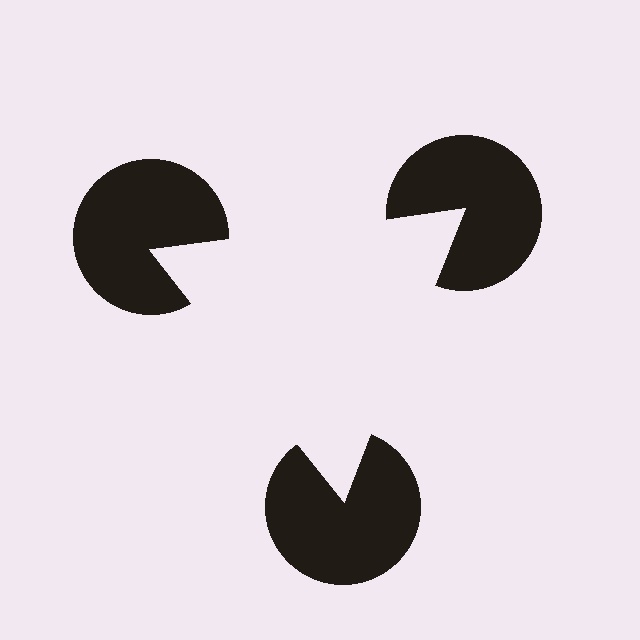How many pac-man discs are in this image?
There are 3 — one at each vertex of the illusory triangle.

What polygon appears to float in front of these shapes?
An illusory triangle — its edges are inferred from the aligned wedge cuts in the pac-man discs, not physically drawn.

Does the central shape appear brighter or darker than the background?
It typically appears slightly brighter than the background, even though no actual brightness change is drawn.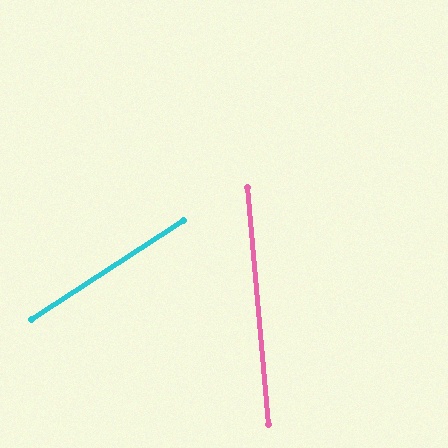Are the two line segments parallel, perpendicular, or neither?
Neither parallel nor perpendicular — they differ by about 62°.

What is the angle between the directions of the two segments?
Approximately 62 degrees.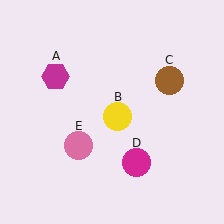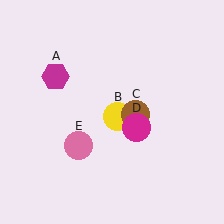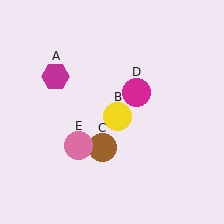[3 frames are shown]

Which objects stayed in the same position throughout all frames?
Magenta hexagon (object A) and yellow circle (object B) and pink circle (object E) remained stationary.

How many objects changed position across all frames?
2 objects changed position: brown circle (object C), magenta circle (object D).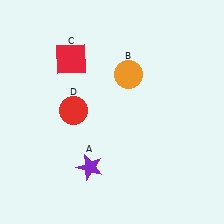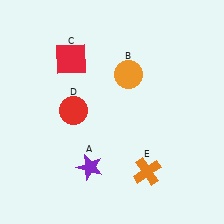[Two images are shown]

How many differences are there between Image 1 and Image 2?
There is 1 difference between the two images.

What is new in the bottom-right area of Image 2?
An orange cross (E) was added in the bottom-right area of Image 2.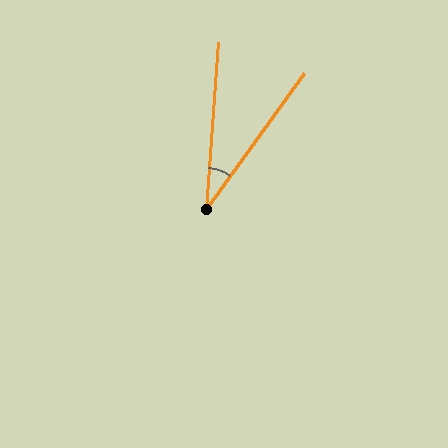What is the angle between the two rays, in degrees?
Approximately 32 degrees.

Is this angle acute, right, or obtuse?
It is acute.